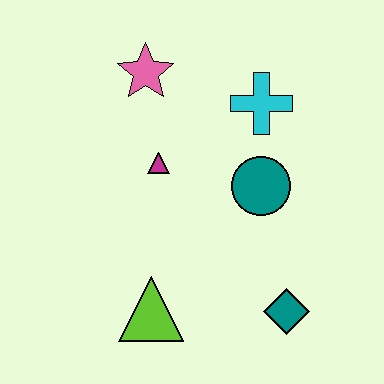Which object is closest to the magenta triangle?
The pink star is closest to the magenta triangle.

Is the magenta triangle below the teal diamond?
No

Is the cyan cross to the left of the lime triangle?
No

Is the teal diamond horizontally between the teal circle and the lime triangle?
No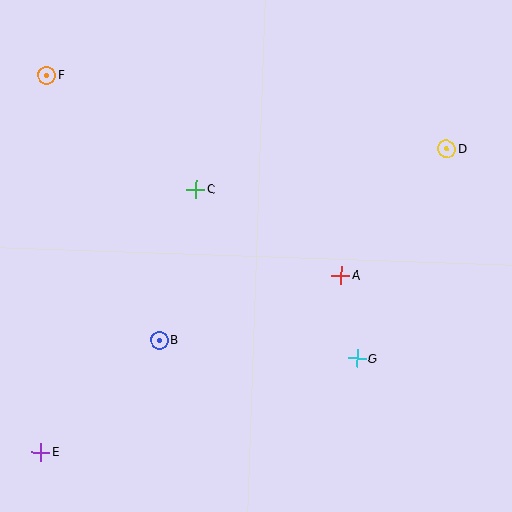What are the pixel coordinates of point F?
Point F is at (47, 75).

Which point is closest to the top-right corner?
Point D is closest to the top-right corner.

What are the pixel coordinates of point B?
Point B is at (159, 340).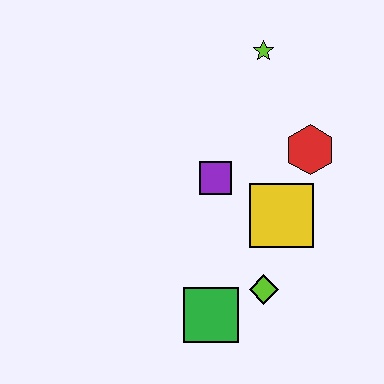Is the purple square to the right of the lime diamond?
No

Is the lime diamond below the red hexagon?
Yes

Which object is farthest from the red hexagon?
The green square is farthest from the red hexagon.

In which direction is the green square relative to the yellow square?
The green square is below the yellow square.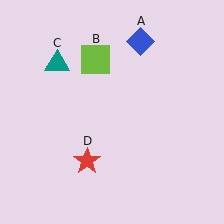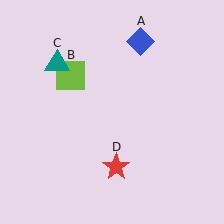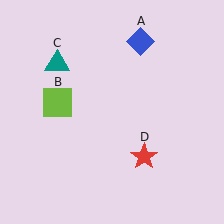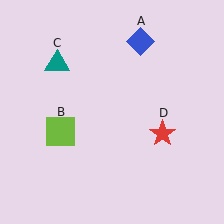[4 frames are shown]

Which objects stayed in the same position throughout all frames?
Blue diamond (object A) and teal triangle (object C) remained stationary.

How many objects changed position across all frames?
2 objects changed position: lime square (object B), red star (object D).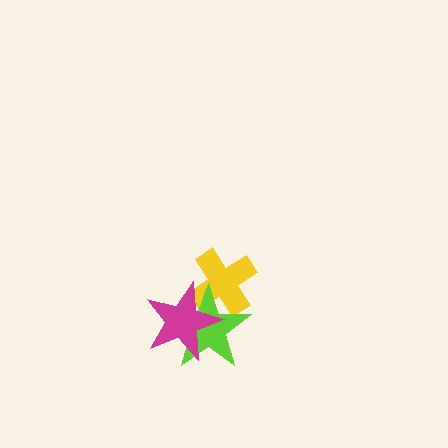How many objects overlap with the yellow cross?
2 objects overlap with the yellow cross.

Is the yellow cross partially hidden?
Yes, it is partially covered by another shape.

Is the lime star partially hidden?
Yes, it is partially covered by another shape.